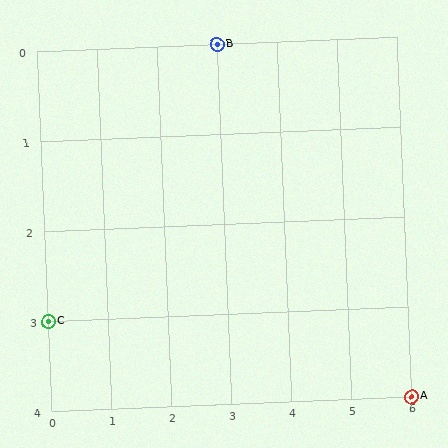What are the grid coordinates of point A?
Point A is at grid coordinates (6, 4).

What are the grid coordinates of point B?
Point B is at grid coordinates (3, 0).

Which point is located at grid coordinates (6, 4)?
Point A is at (6, 4).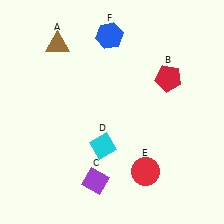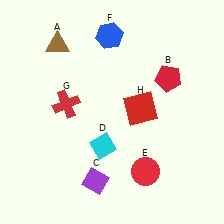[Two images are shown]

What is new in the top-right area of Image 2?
A red square (H) was added in the top-right area of Image 2.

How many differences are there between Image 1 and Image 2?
There are 2 differences between the two images.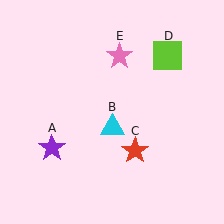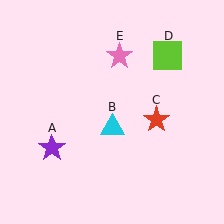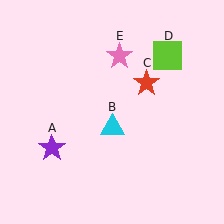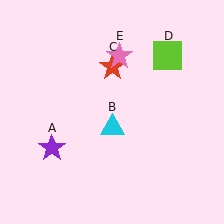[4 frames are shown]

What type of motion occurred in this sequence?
The red star (object C) rotated counterclockwise around the center of the scene.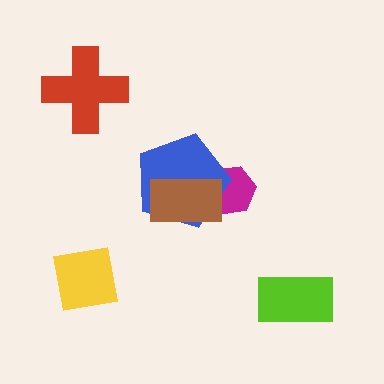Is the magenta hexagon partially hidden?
Yes, it is partially covered by another shape.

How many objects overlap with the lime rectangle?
0 objects overlap with the lime rectangle.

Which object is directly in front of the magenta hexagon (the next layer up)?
The blue pentagon is directly in front of the magenta hexagon.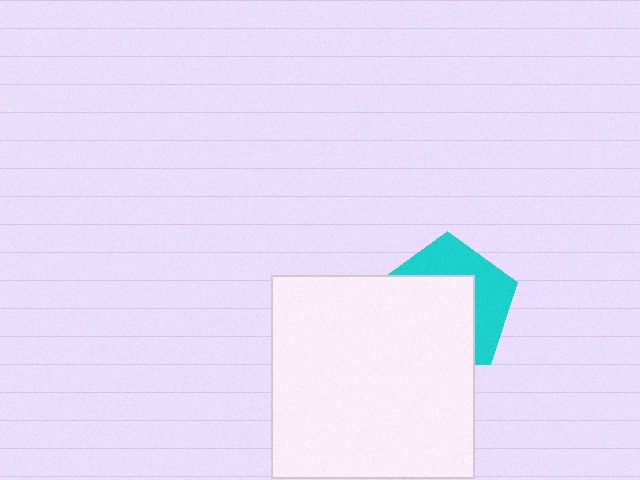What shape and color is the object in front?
The object in front is a white square.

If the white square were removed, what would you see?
You would see the complete cyan pentagon.